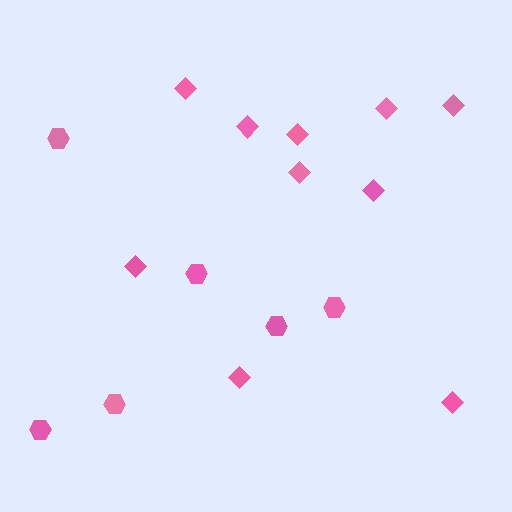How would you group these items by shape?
There are 2 groups: one group of hexagons (6) and one group of diamonds (10).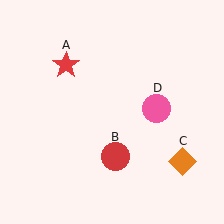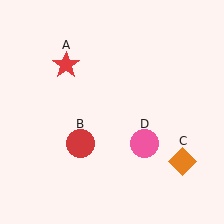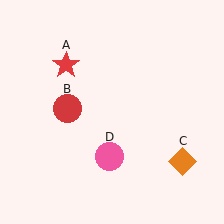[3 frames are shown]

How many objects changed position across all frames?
2 objects changed position: red circle (object B), pink circle (object D).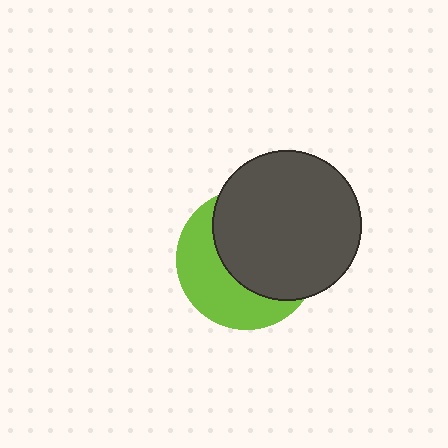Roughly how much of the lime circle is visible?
A small part of it is visible (roughly 41%).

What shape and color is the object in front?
The object in front is a dark gray circle.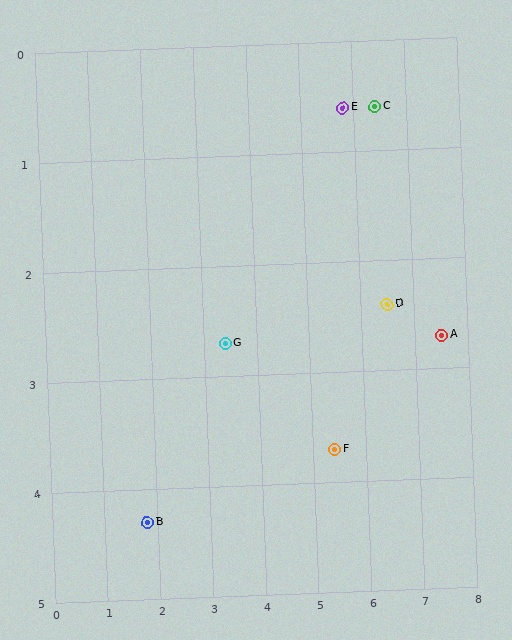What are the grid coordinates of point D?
Point D is at approximately (6.5, 2.4).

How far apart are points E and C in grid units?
Points E and C are about 0.6 grid units apart.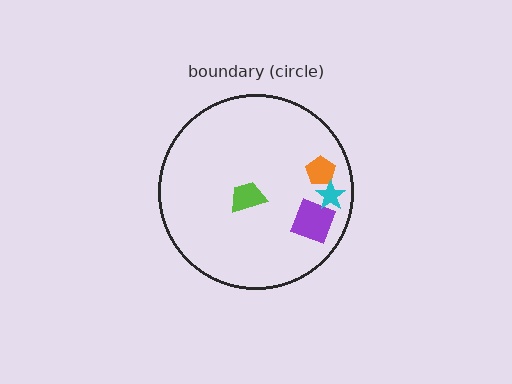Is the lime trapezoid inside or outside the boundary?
Inside.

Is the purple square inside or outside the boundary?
Inside.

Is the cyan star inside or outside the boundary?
Inside.